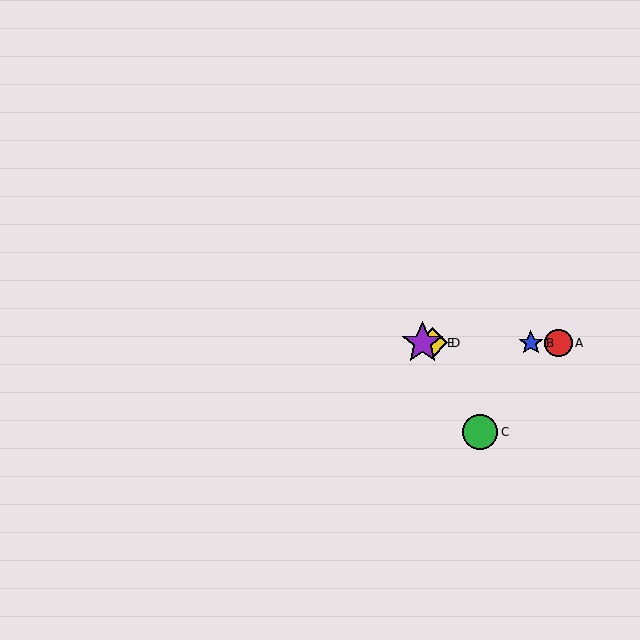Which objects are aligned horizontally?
Objects A, B, D, E are aligned horizontally.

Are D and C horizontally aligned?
No, D is at y≈343 and C is at y≈432.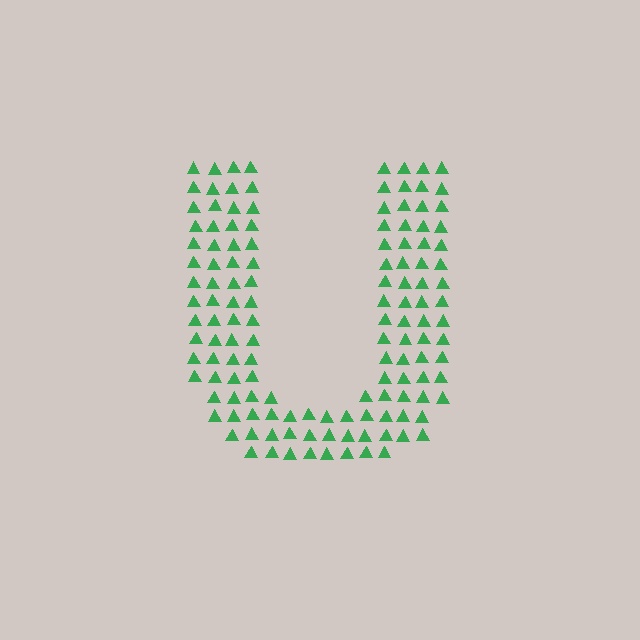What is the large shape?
The large shape is the letter U.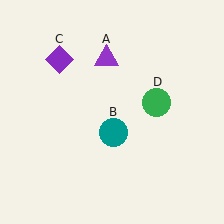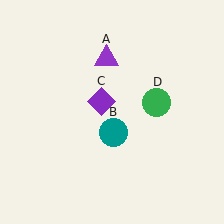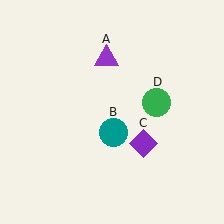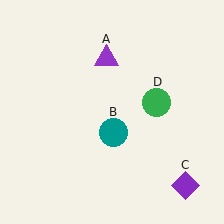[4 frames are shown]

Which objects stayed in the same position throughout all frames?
Purple triangle (object A) and teal circle (object B) and green circle (object D) remained stationary.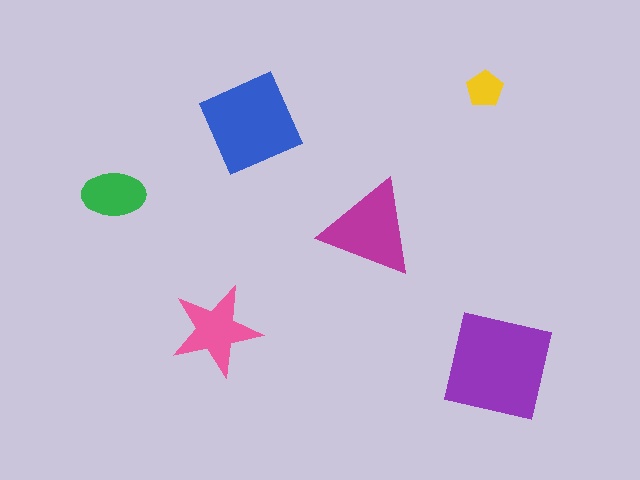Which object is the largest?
The purple square.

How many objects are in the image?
There are 6 objects in the image.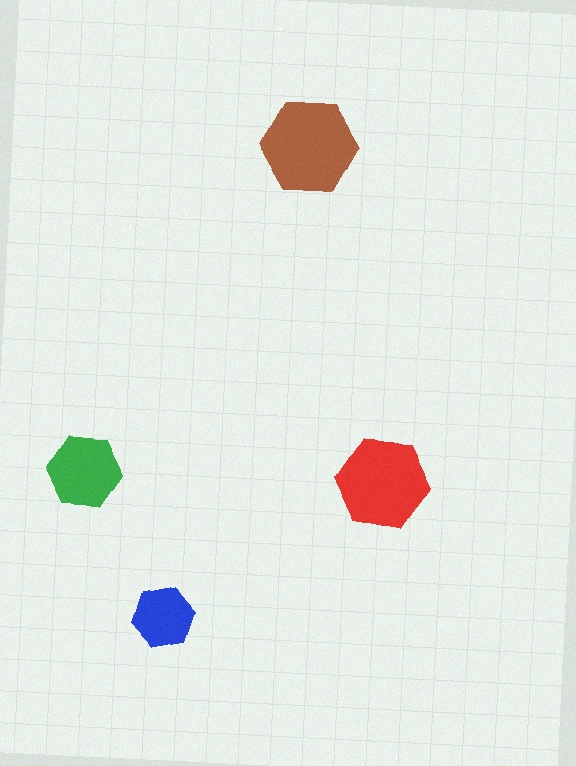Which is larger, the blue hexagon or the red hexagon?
The red one.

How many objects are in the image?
There are 4 objects in the image.